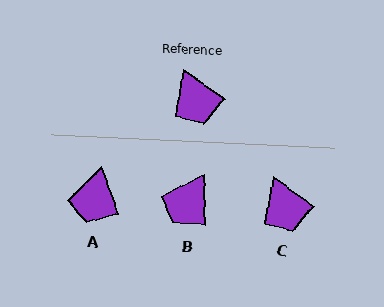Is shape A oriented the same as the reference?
No, it is off by about 35 degrees.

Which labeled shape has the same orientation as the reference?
C.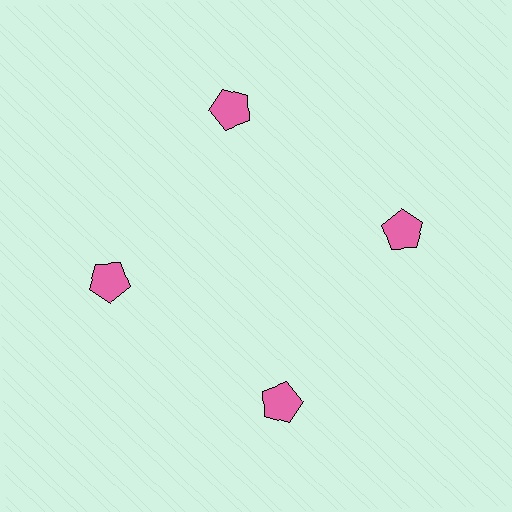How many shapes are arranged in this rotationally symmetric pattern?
There are 4 shapes, arranged in 4 groups of 1.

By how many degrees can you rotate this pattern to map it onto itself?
The pattern maps onto itself every 90 degrees of rotation.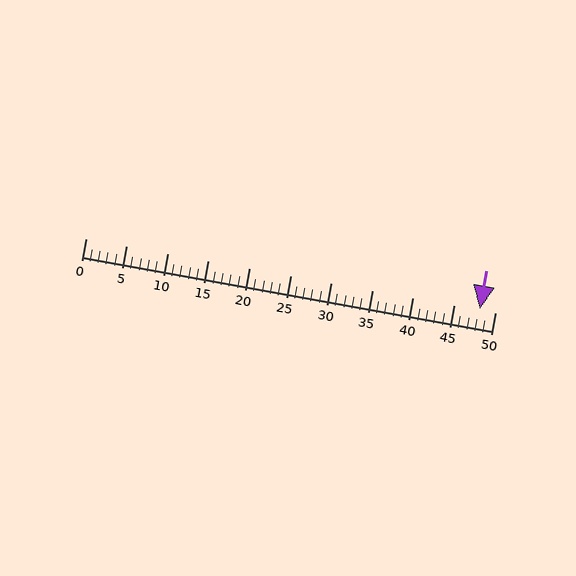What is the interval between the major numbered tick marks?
The major tick marks are spaced 5 units apart.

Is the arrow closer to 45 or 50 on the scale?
The arrow is closer to 50.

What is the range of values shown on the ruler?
The ruler shows values from 0 to 50.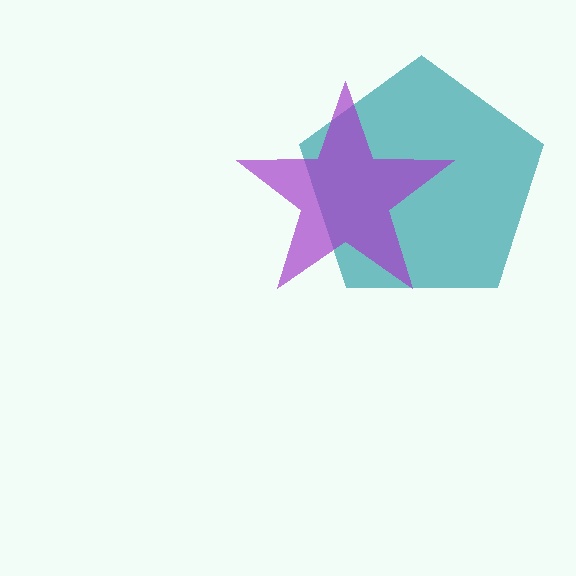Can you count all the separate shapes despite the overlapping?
Yes, there are 2 separate shapes.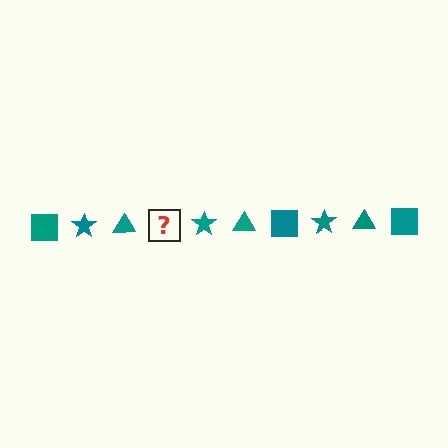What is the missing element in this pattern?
The missing element is a teal square.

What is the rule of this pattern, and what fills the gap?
The rule is that the pattern cycles through square, star, triangle shapes in teal. The gap should be filled with a teal square.